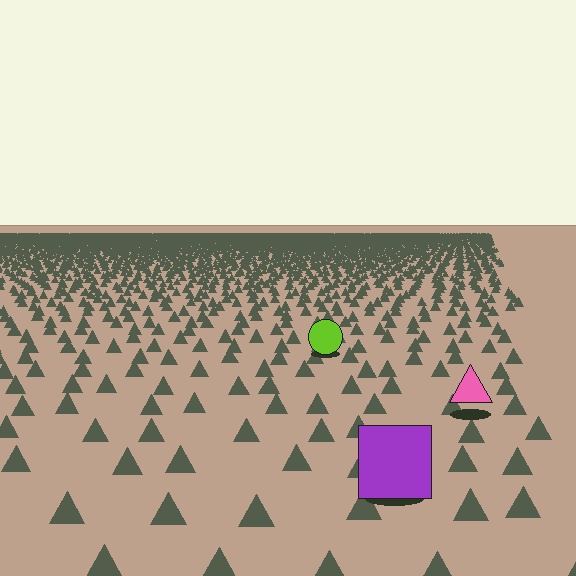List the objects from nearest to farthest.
From nearest to farthest: the purple square, the pink triangle, the lime circle.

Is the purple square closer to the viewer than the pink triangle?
Yes. The purple square is closer — you can tell from the texture gradient: the ground texture is coarser near it.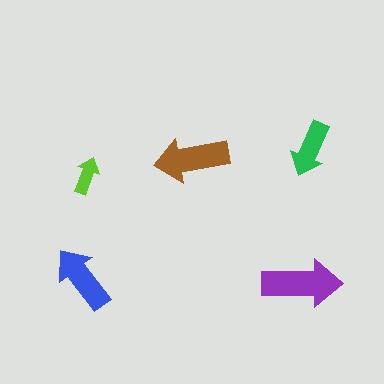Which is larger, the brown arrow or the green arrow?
The brown one.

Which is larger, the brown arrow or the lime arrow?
The brown one.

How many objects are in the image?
There are 5 objects in the image.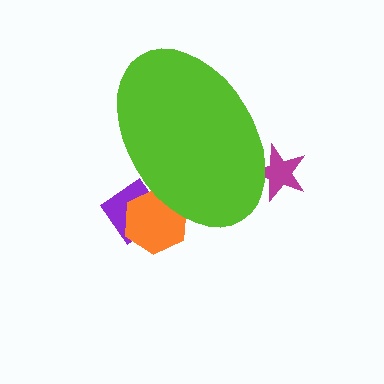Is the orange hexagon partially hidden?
Yes, the orange hexagon is partially hidden behind the lime ellipse.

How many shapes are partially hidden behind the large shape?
3 shapes are partially hidden.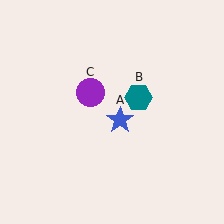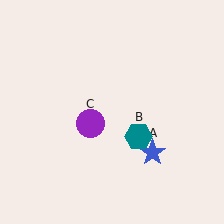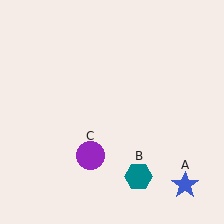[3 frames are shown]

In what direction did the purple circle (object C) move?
The purple circle (object C) moved down.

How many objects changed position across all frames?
3 objects changed position: blue star (object A), teal hexagon (object B), purple circle (object C).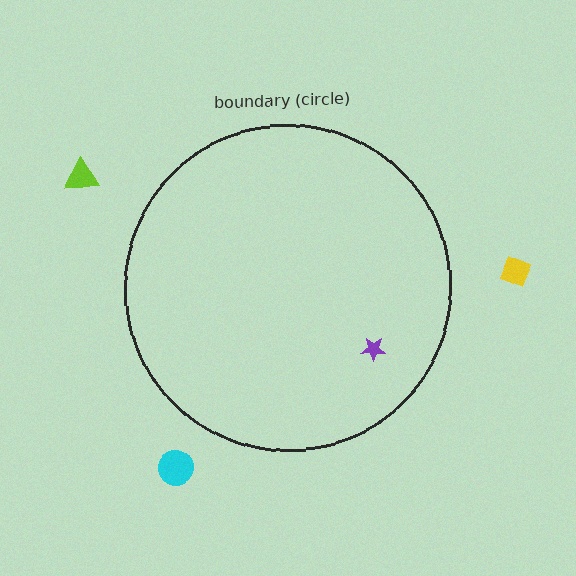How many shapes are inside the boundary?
1 inside, 3 outside.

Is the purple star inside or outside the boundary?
Inside.